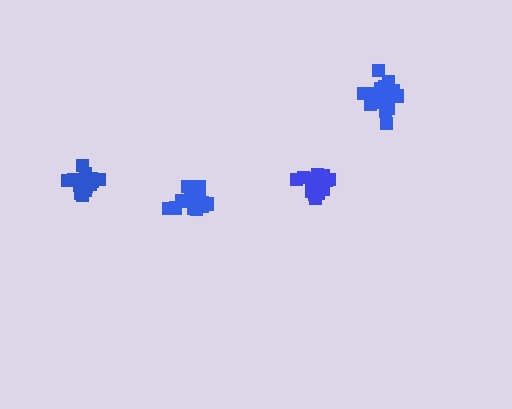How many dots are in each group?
Group 1: 15 dots, Group 2: 17 dots, Group 3: 18 dots, Group 4: 19 dots (69 total).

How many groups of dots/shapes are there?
There are 4 groups.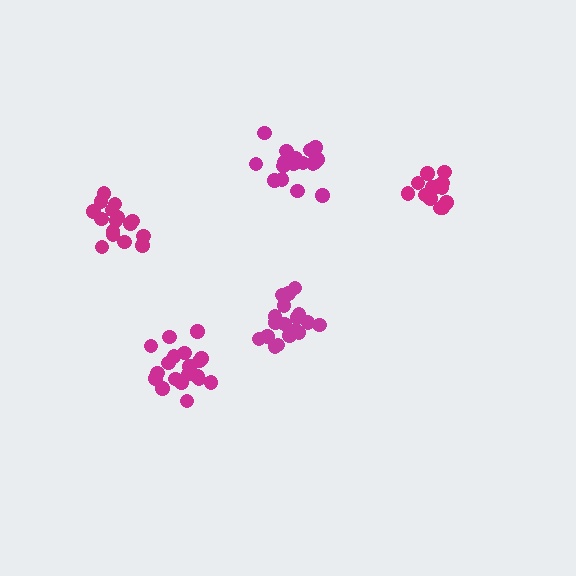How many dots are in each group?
Group 1: 13 dots, Group 2: 19 dots, Group 3: 19 dots, Group 4: 16 dots, Group 5: 19 dots (86 total).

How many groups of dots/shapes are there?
There are 5 groups.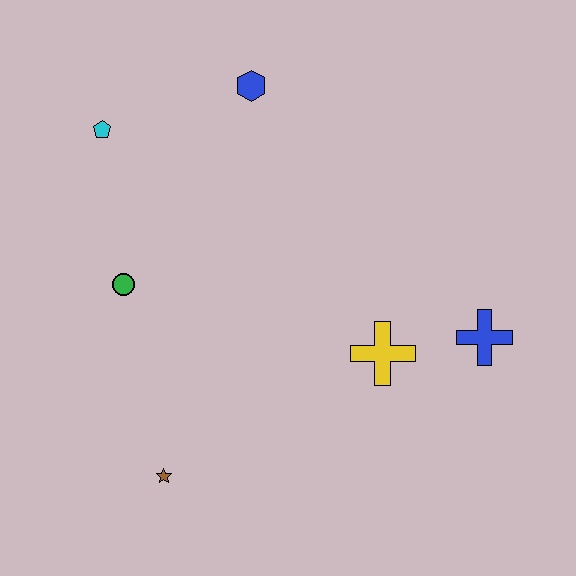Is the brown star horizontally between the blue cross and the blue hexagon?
No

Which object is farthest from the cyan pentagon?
The blue cross is farthest from the cyan pentagon.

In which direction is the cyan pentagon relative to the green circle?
The cyan pentagon is above the green circle.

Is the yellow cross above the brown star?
Yes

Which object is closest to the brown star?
The green circle is closest to the brown star.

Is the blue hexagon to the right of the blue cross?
No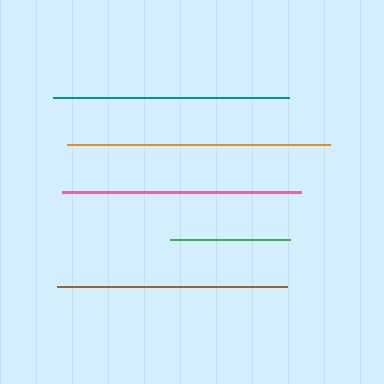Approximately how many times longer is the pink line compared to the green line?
The pink line is approximately 2.0 times the length of the green line.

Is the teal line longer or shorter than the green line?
The teal line is longer than the green line.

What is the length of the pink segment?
The pink segment is approximately 239 pixels long.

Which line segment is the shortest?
The green line is the shortest at approximately 119 pixels.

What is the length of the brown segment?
The brown segment is approximately 230 pixels long.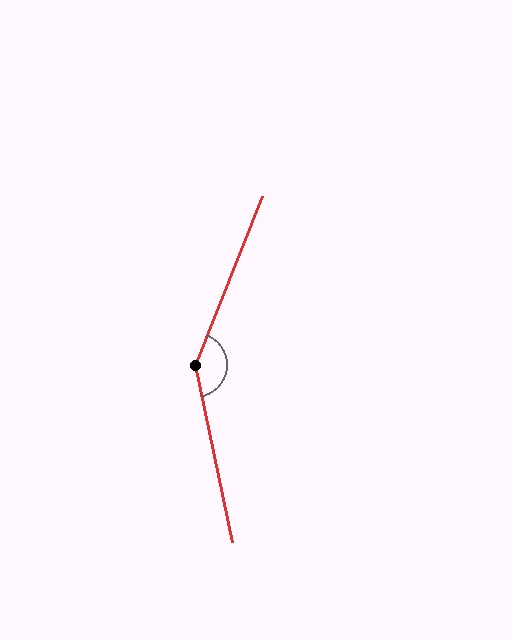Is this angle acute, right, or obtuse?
It is obtuse.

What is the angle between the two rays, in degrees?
Approximately 146 degrees.